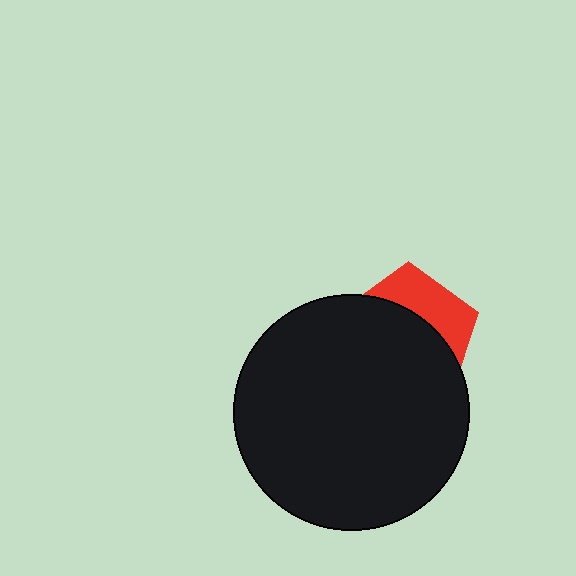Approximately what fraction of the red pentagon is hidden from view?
Roughly 67% of the red pentagon is hidden behind the black circle.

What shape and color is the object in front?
The object in front is a black circle.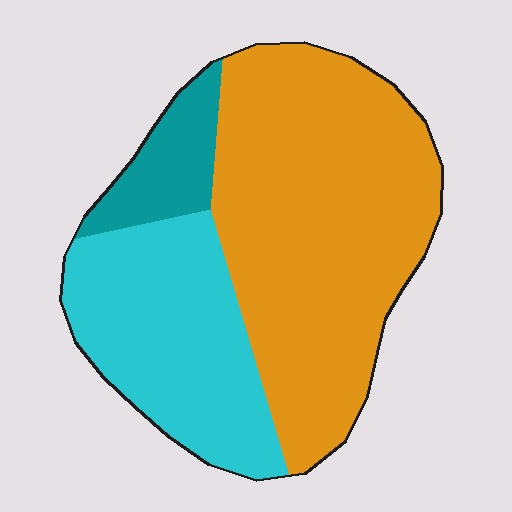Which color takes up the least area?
Teal, at roughly 10%.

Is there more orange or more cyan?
Orange.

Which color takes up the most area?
Orange, at roughly 60%.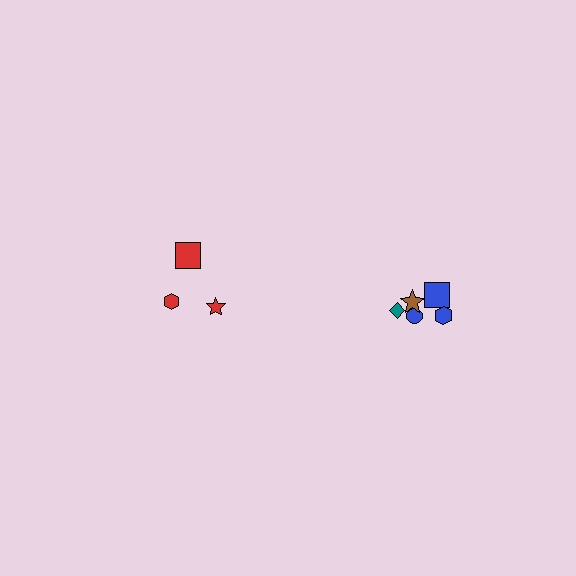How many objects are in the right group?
There are 5 objects.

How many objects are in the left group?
There are 3 objects.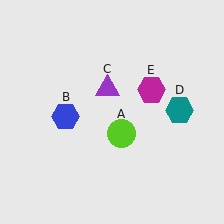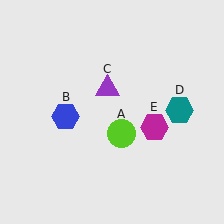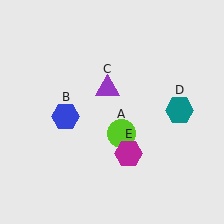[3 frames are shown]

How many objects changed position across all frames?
1 object changed position: magenta hexagon (object E).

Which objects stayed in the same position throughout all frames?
Lime circle (object A) and blue hexagon (object B) and purple triangle (object C) and teal hexagon (object D) remained stationary.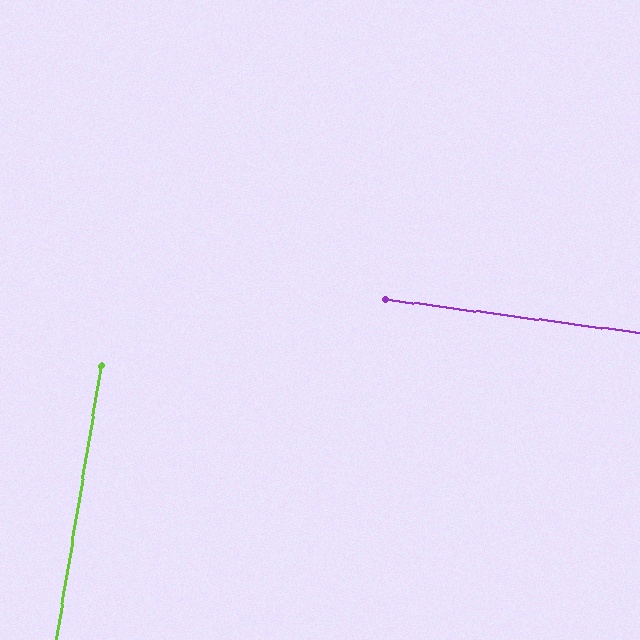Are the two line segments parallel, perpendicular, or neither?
Perpendicular — they meet at approximately 88°.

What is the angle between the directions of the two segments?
Approximately 88 degrees.